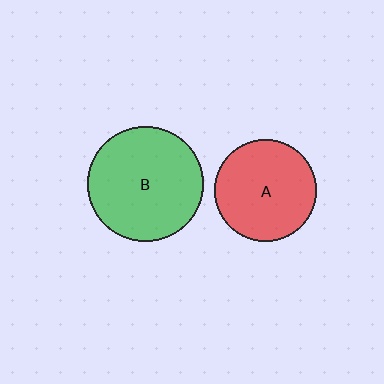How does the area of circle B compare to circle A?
Approximately 1.3 times.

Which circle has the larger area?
Circle B (green).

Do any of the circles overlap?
No, none of the circles overlap.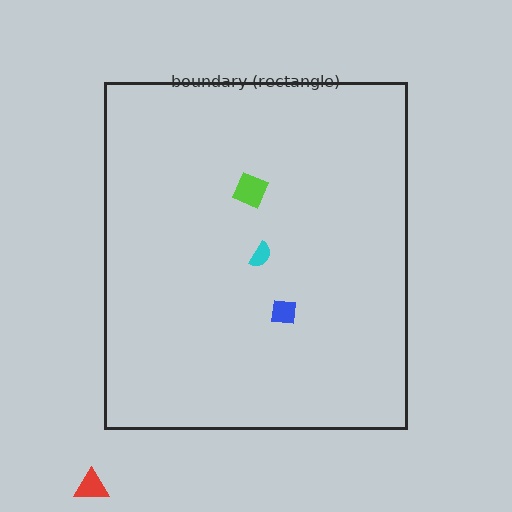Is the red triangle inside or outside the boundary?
Outside.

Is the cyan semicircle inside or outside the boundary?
Inside.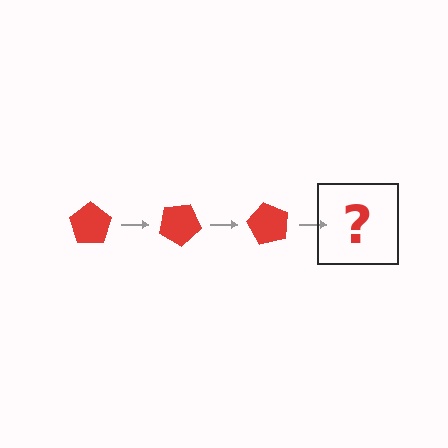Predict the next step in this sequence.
The next step is a red pentagon rotated 90 degrees.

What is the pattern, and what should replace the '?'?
The pattern is that the pentagon rotates 30 degrees each step. The '?' should be a red pentagon rotated 90 degrees.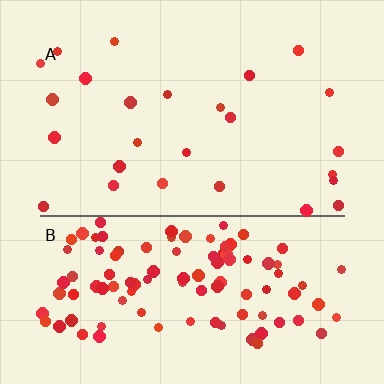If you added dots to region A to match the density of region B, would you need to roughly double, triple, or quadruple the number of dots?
Approximately quadruple.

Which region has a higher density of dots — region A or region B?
B (the bottom).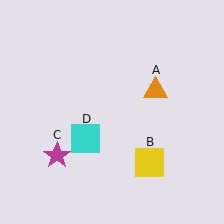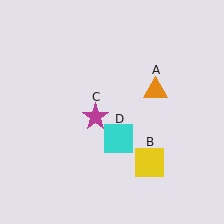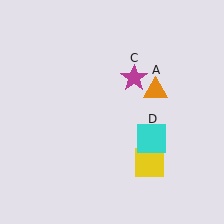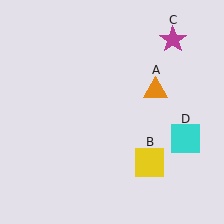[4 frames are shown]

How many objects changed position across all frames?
2 objects changed position: magenta star (object C), cyan square (object D).